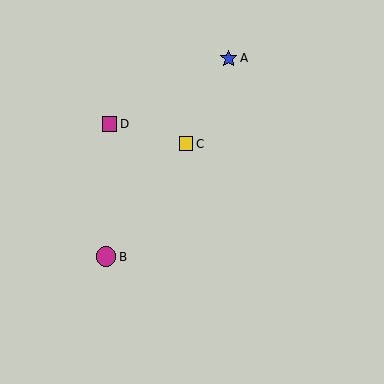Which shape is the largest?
The magenta circle (labeled B) is the largest.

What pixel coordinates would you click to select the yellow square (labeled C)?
Click at (186, 144) to select the yellow square C.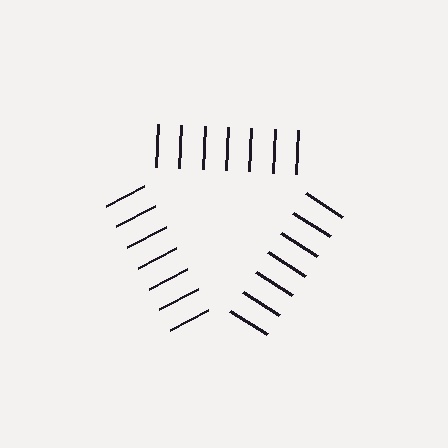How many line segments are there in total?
21 — 7 along each of the 3 edges.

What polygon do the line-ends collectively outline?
An illusory triangle — the line segments terminate on its edges but no continuous stroke is drawn.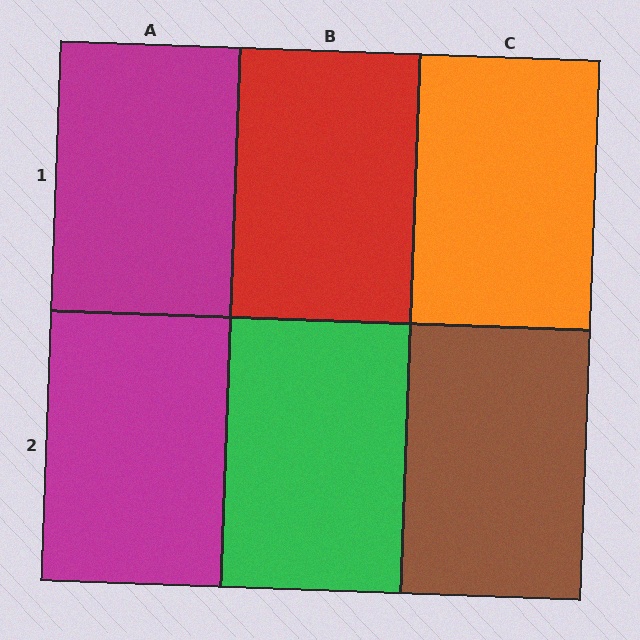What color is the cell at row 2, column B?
Green.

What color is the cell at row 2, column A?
Magenta.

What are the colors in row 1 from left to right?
Magenta, red, orange.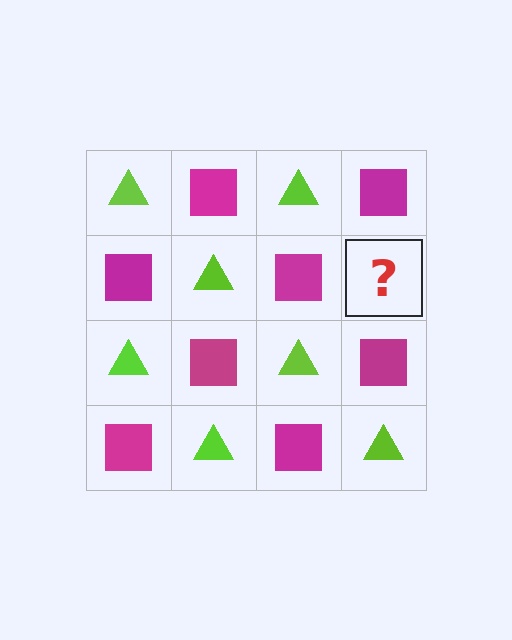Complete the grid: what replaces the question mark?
The question mark should be replaced with a lime triangle.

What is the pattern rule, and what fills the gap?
The rule is that it alternates lime triangle and magenta square in a checkerboard pattern. The gap should be filled with a lime triangle.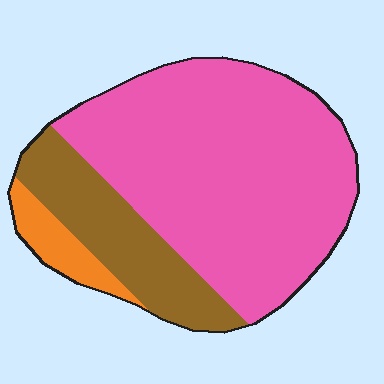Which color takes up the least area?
Orange, at roughly 5%.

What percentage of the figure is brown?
Brown covers 22% of the figure.